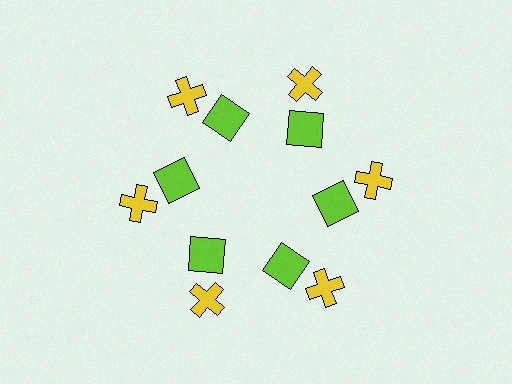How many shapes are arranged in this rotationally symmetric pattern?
There are 12 shapes, arranged in 6 groups of 2.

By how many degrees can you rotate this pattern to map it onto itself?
The pattern maps onto itself every 60 degrees of rotation.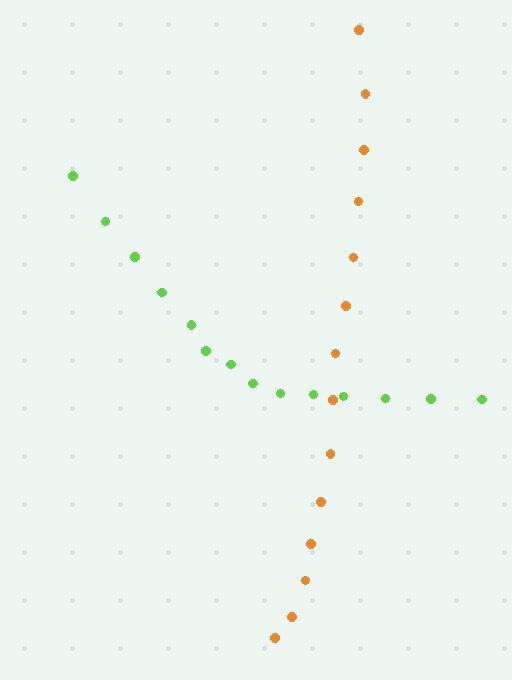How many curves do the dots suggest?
There are 2 distinct paths.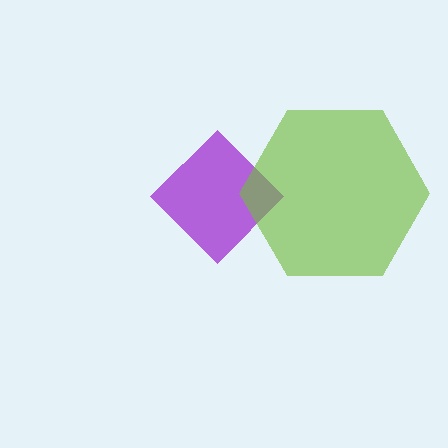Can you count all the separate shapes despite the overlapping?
Yes, there are 2 separate shapes.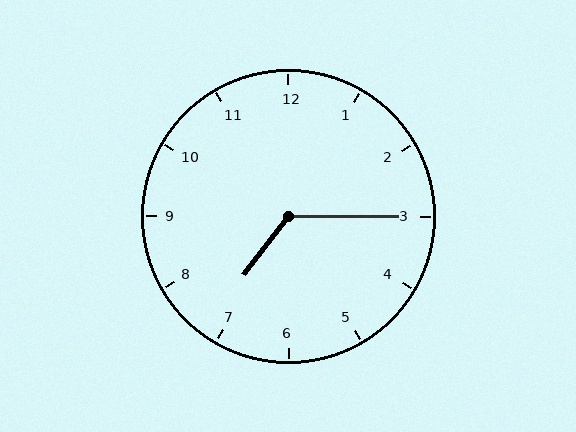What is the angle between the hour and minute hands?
Approximately 128 degrees.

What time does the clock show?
7:15.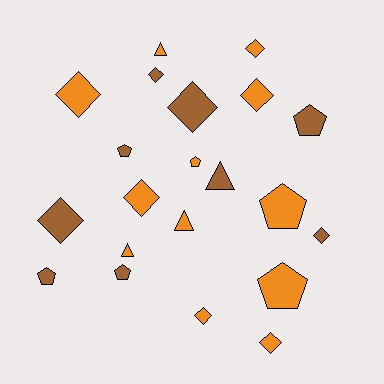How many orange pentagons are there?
There are 3 orange pentagons.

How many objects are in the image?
There are 21 objects.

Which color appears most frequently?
Orange, with 12 objects.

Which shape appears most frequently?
Diamond, with 10 objects.